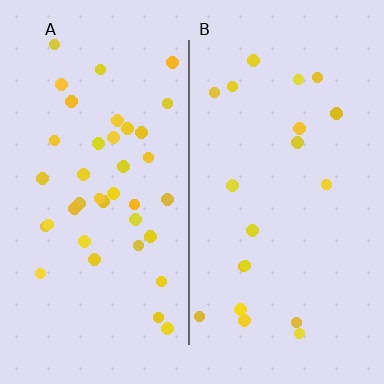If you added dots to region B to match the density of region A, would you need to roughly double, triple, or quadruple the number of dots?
Approximately double.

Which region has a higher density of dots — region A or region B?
A (the left).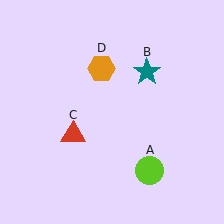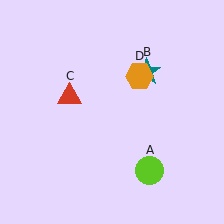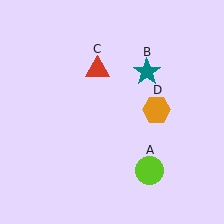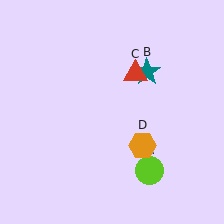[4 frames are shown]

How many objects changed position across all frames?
2 objects changed position: red triangle (object C), orange hexagon (object D).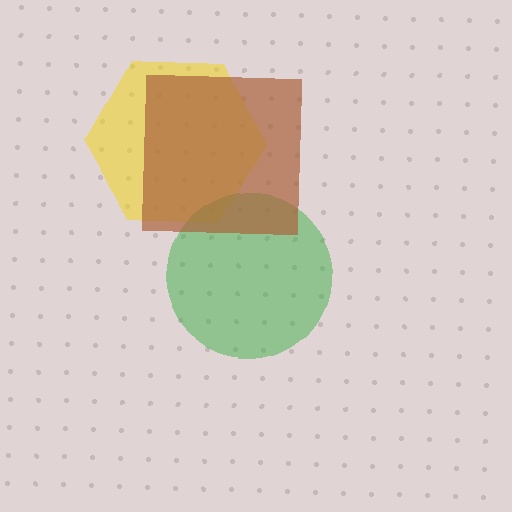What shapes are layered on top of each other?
The layered shapes are: a yellow hexagon, a green circle, a brown square.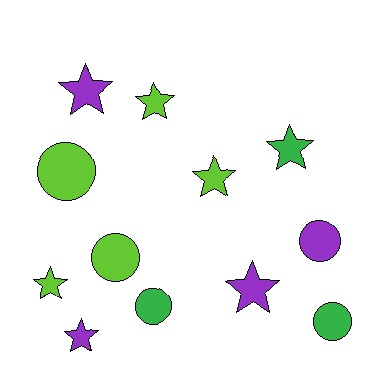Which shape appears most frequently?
Star, with 7 objects.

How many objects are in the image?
There are 12 objects.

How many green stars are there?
There is 1 green star.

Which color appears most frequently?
Lime, with 5 objects.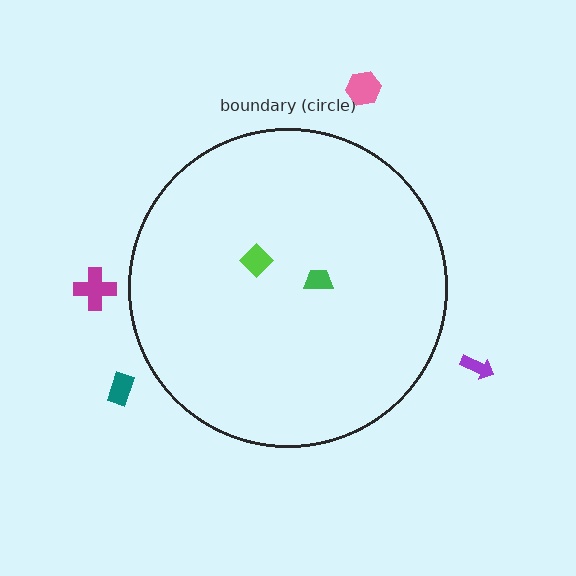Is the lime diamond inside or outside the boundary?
Inside.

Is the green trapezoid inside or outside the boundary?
Inside.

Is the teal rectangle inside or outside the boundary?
Outside.